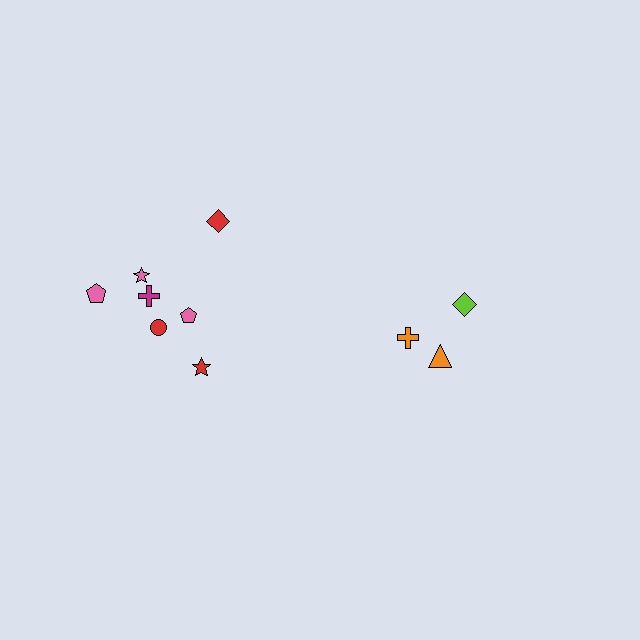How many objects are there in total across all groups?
There are 10 objects.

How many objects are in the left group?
There are 7 objects.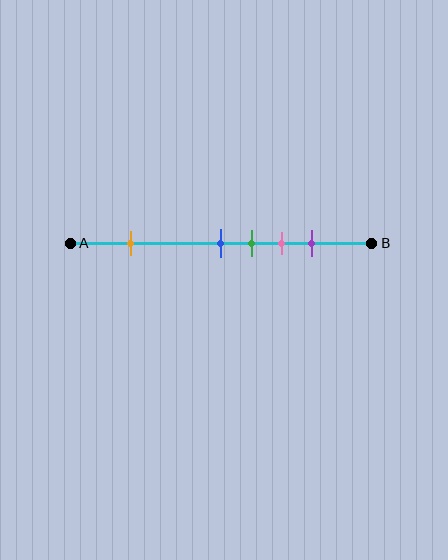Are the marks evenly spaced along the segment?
No, the marks are not evenly spaced.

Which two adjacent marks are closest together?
The blue and green marks are the closest adjacent pair.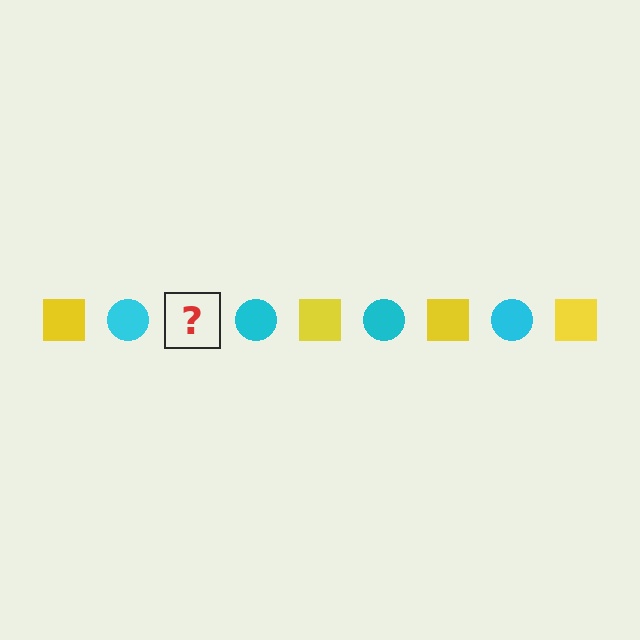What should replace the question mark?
The question mark should be replaced with a yellow square.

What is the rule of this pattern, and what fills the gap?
The rule is that the pattern alternates between yellow square and cyan circle. The gap should be filled with a yellow square.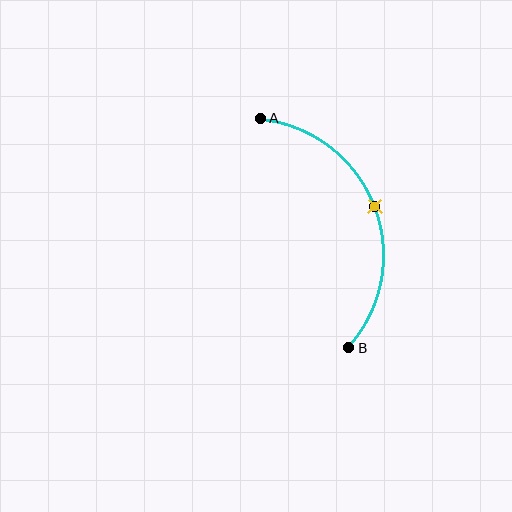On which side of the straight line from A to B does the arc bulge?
The arc bulges to the right of the straight line connecting A and B.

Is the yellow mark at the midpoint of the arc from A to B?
Yes. The yellow mark lies on the arc at equal arc-length from both A and B — it is the arc midpoint.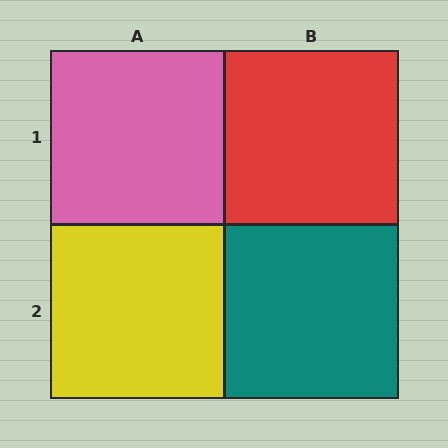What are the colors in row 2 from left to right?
Yellow, teal.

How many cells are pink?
1 cell is pink.